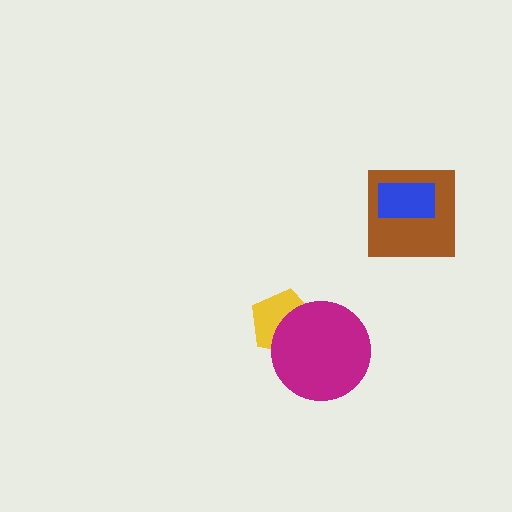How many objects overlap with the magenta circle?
1 object overlaps with the magenta circle.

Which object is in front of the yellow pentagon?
The magenta circle is in front of the yellow pentagon.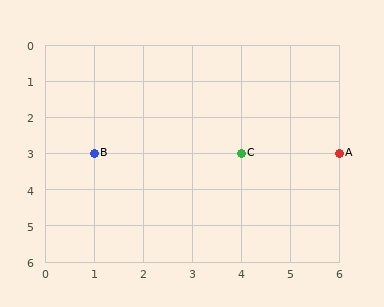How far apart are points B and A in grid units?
Points B and A are 5 columns apart.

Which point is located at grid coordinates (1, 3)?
Point B is at (1, 3).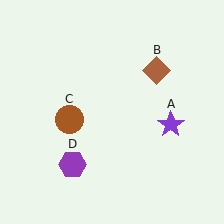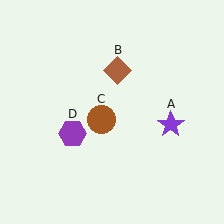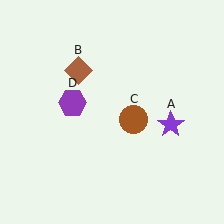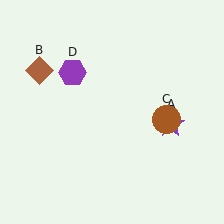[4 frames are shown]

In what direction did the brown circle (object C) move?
The brown circle (object C) moved right.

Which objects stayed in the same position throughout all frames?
Purple star (object A) remained stationary.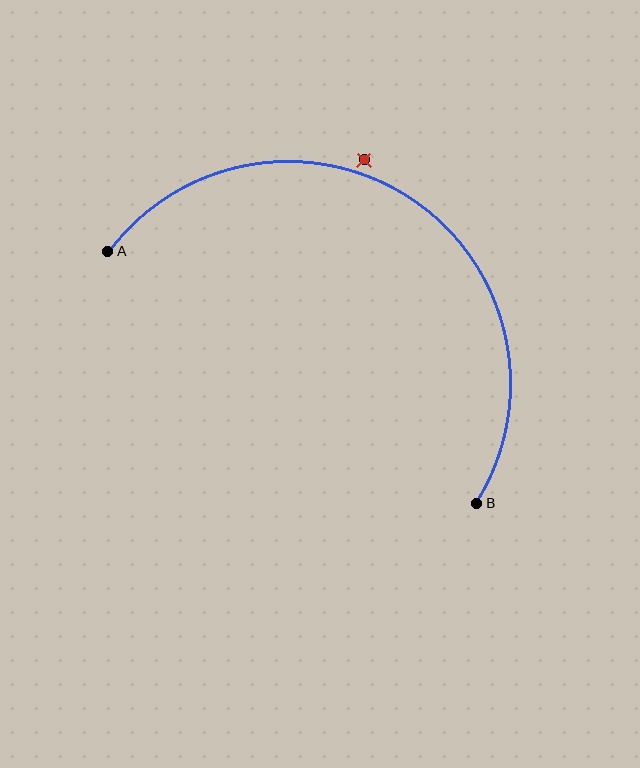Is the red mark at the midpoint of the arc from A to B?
No — the red mark does not lie on the arc at all. It sits slightly outside the curve.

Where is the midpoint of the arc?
The arc midpoint is the point on the curve farthest from the straight line joining A and B. It sits above and to the right of that line.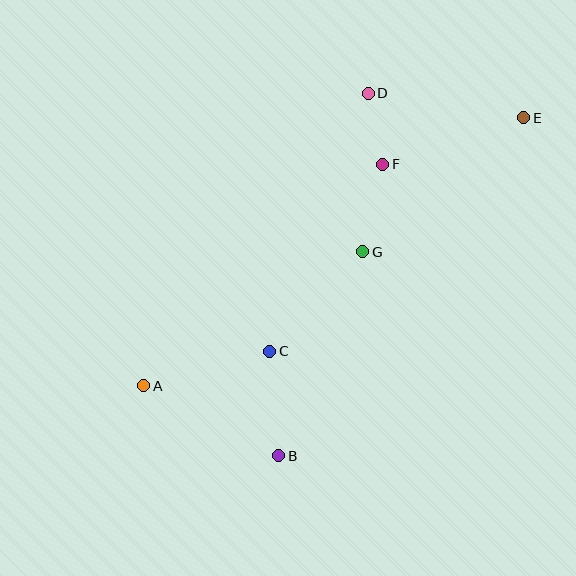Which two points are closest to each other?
Points D and F are closest to each other.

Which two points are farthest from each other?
Points A and E are farthest from each other.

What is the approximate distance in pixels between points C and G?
The distance between C and G is approximately 136 pixels.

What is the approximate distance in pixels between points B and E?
The distance between B and E is approximately 417 pixels.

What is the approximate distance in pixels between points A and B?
The distance between A and B is approximately 152 pixels.